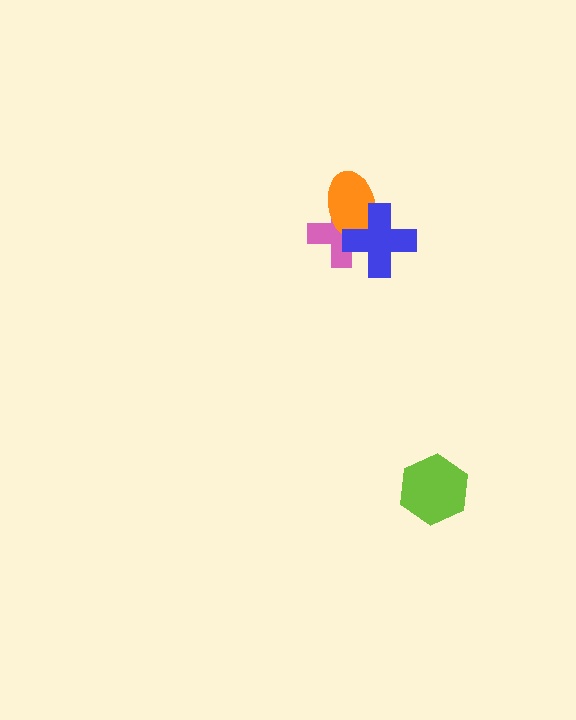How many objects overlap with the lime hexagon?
0 objects overlap with the lime hexagon.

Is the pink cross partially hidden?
Yes, it is partially covered by another shape.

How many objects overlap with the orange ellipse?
2 objects overlap with the orange ellipse.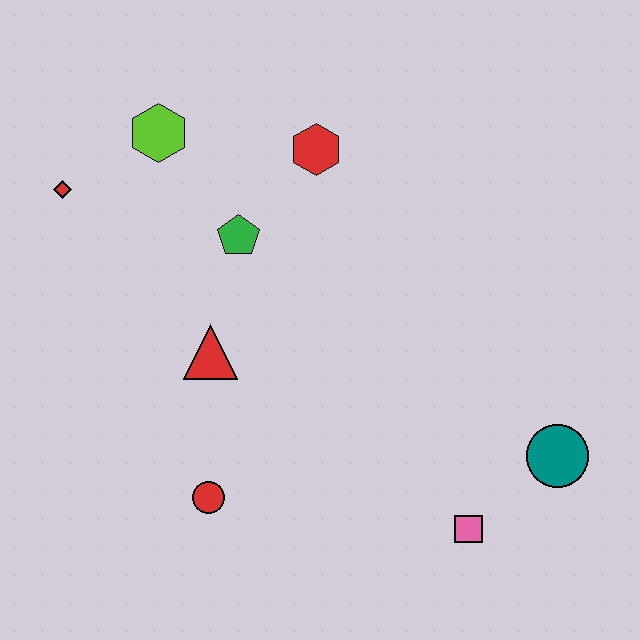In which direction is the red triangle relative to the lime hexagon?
The red triangle is below the lime hexagon.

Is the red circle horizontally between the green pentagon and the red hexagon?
No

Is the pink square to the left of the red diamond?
No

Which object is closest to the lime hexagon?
The red diamond is closest to the lime hexagon.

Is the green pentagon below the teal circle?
No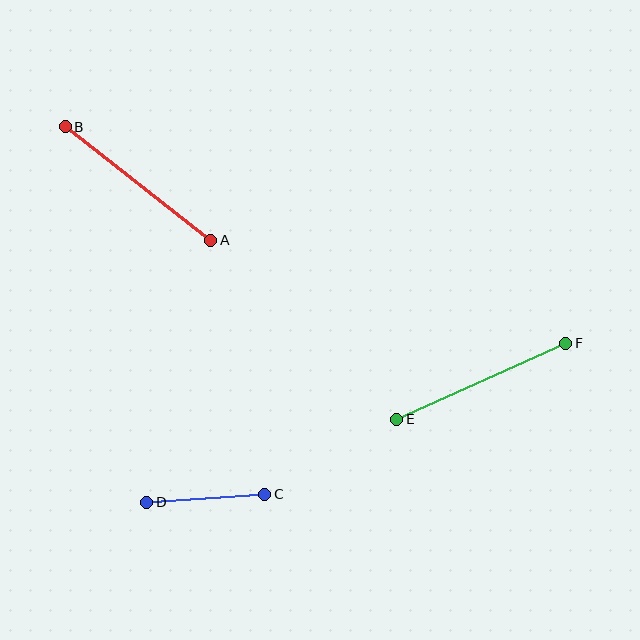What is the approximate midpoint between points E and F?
The midpoint is at approximately (481, 381) pixels.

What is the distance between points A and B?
The distance is approximately 185 pixels.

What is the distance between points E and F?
The distance is approximately 185 pixels.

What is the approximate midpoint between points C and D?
The midpoint is at approximately (206, 498) pixels.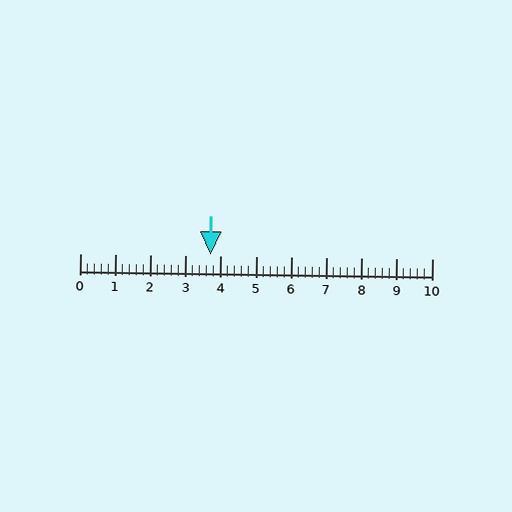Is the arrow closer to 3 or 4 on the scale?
The arrow is closer to 4.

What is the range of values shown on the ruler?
The ruler shows values from 0 to 10.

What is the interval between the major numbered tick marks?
The major tick marks are spaced 1 units apart.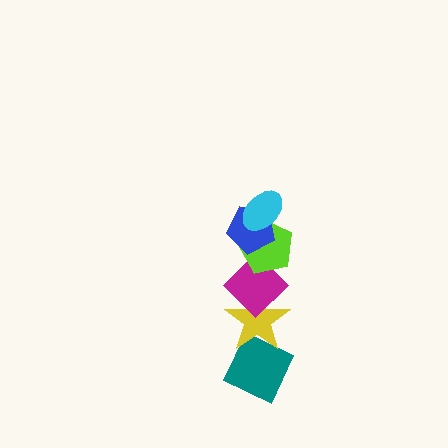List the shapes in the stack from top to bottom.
From top to bottom: the cyan ellipse, the blue pentagon, the lime pentagon, the magenta diamond, the yellow star, the teal diamond.